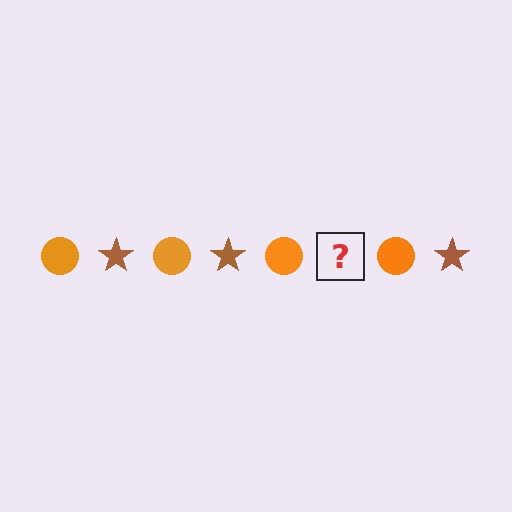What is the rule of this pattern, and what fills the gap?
The rule is that the pattern alternates between orange circle and brown star. The gap should be filled with a brown star.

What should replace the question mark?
The question mark should be replaced with a brown star.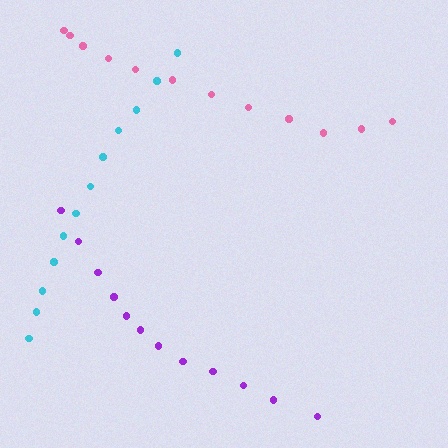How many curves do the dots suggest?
There are 3 distinct paths.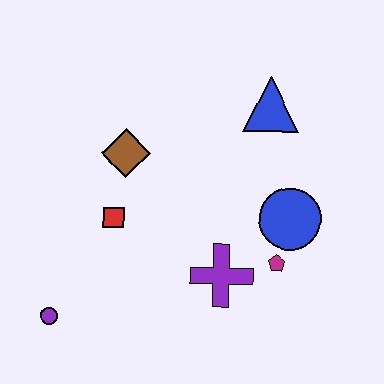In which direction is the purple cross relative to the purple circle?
The purple cross is to the right of the purple circle.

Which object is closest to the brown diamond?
The red square is closest to the brown diamond.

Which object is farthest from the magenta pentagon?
The purple circle is farthest from the magenta pentagon.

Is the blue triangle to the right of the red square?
Yes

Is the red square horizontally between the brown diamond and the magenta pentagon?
No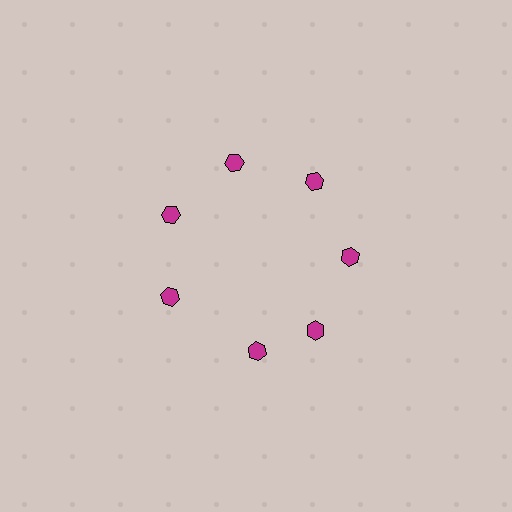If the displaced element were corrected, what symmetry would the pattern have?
It would have 7-fold rotational symmetry — the pattern would map onto itself every 51 degrees.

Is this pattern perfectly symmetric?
No. The 7 magenta hexagons are arranged in a ring, but one element near the 6 o'clock position is rotated out of alignment along the ring, breaking the 7-fold rotational symmetry.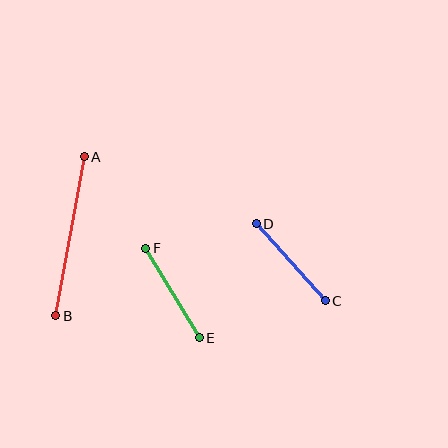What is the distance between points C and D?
The distance is approximately 103 pixels.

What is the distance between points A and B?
The distance is approximately 162 pixels.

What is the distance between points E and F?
The distance is approximately 104 pixels.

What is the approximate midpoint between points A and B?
The midpoint is at approximately (70, 236) pixels.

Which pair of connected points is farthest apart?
Points A and B are farthest apart.